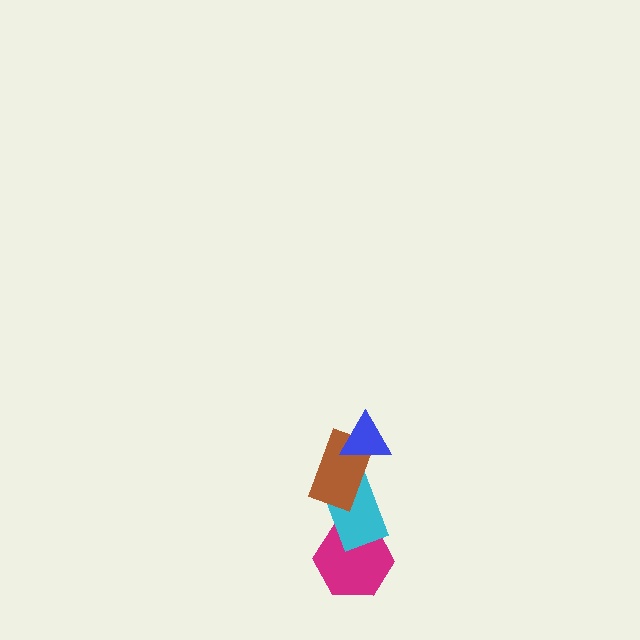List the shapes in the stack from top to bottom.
From top to bottom: the blue triangle, the brown rectangle, the cyan rectangle, the magenta hexagon.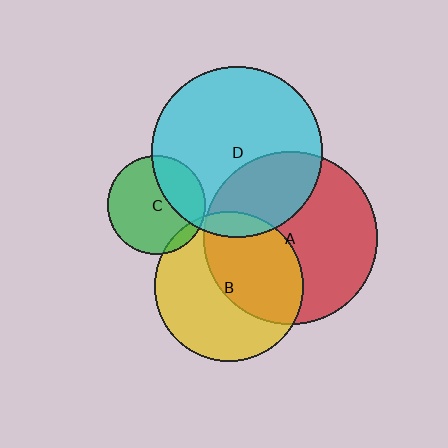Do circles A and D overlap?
Yes.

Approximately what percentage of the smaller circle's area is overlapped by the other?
Approximately 30%.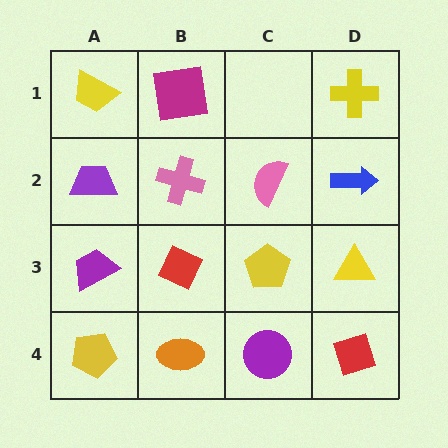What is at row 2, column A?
A purple trapezoid.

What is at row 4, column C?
A purple circle.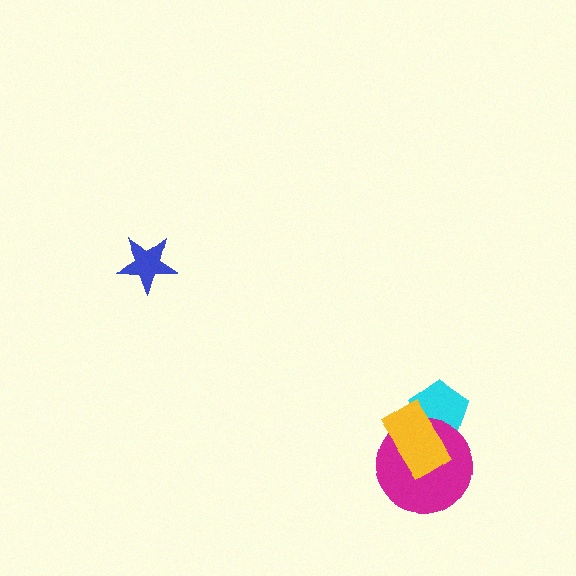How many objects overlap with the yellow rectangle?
2 objects overlap with the yellow rectangle.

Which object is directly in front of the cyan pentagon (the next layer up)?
The magenta circle is directly in front of the cyan pentagon.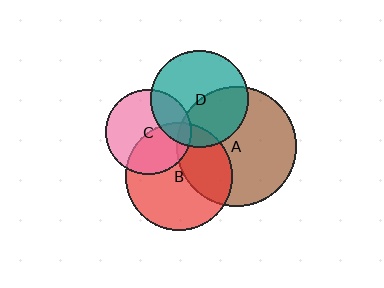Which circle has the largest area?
Circle A (brown).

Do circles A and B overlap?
Yes.